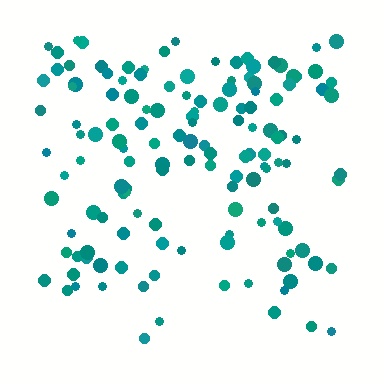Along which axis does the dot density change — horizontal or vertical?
Vertical.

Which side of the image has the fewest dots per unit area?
The bottom.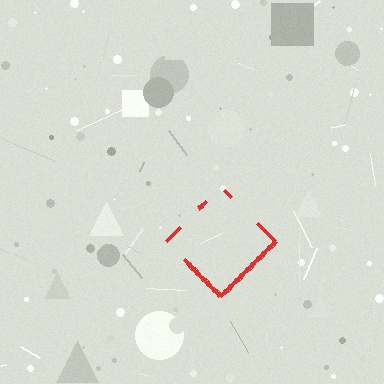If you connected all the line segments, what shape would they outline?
They would outline a diamond.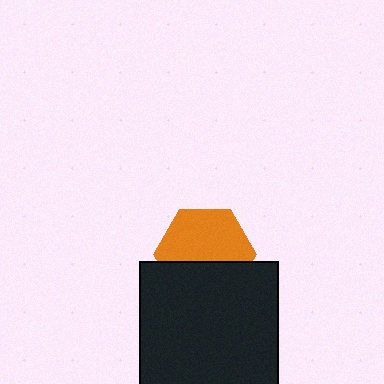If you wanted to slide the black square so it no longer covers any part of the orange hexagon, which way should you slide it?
Slide it down — that is the most direct way to separate the two shapes.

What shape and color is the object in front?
The object in front is a black square.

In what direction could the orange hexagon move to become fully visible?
The orange hexagon could move up. That would shift it out from behind the black square entirely.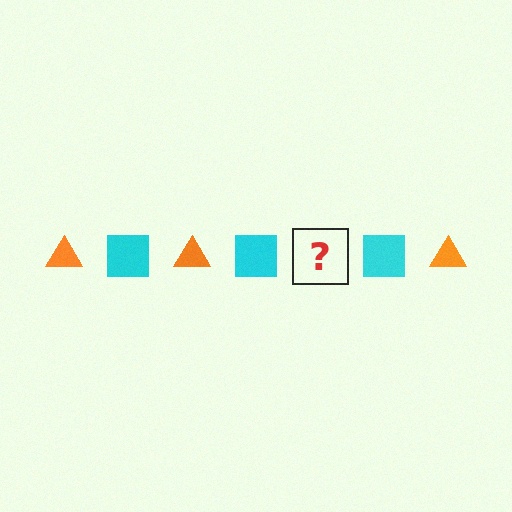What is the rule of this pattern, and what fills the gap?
The rule is that the pattern alternates between orange triangle and cyan square. The gap should be filled with an orange triangle.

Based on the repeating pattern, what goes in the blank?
The blank should be an orange triangle.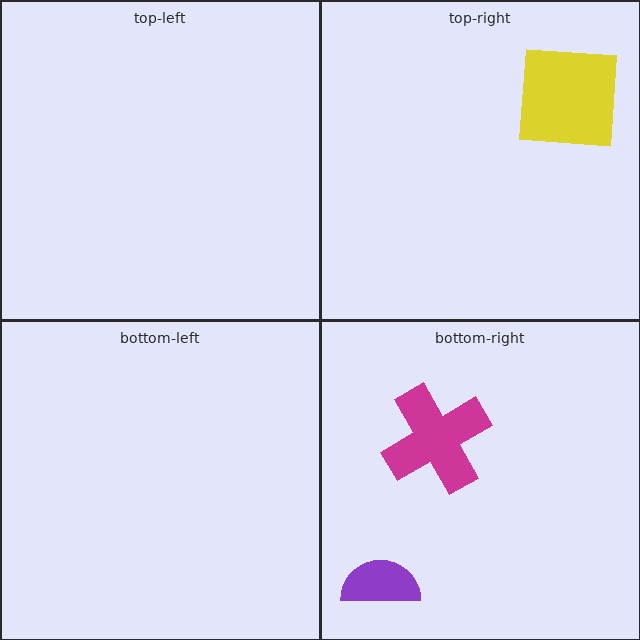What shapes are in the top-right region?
The yellow square.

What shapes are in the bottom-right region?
The magenta cross, the purple semicircle.